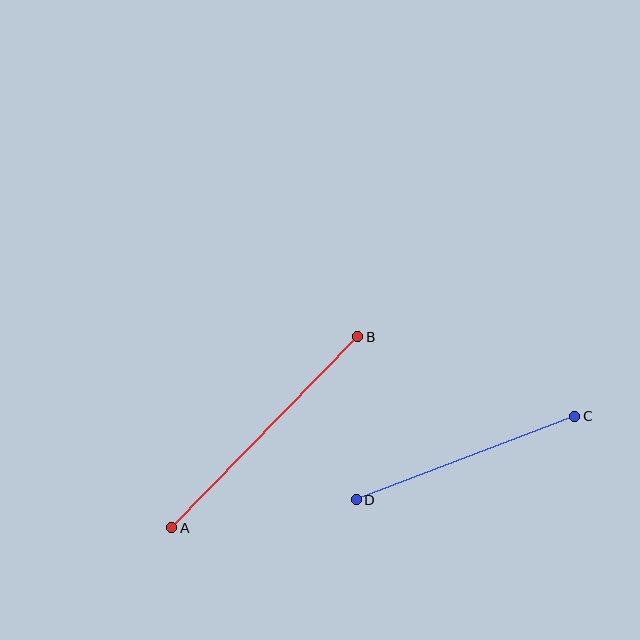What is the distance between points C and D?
The distance is approximately 234 pixels.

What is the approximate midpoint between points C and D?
The midpoint is at approximately (466, 458) pixels.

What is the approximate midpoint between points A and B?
The midpoint is at approximately (265, 432) pixels.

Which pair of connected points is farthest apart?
Points A and B are farthest apart.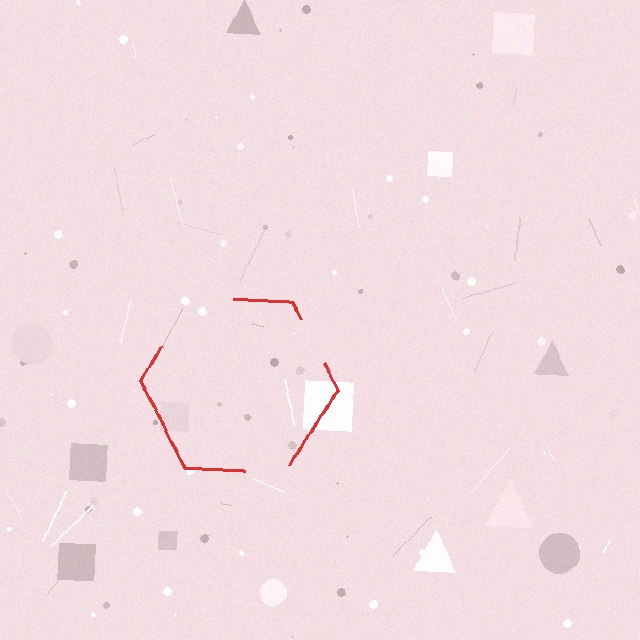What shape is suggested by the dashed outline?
The dashed outline suggests a hexagon.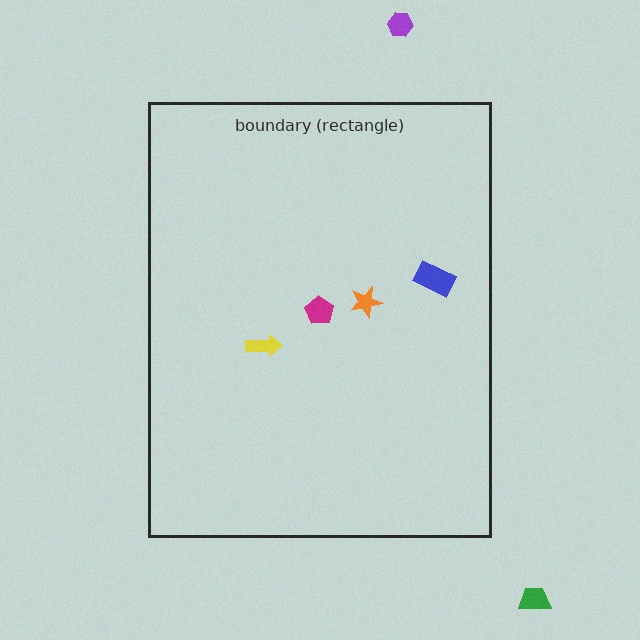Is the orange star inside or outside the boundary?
Inside.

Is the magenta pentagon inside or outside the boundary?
Inside.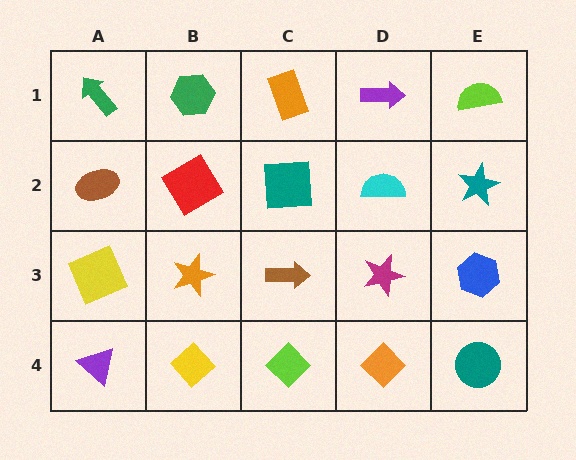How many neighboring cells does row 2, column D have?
4.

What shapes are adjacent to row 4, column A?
A yellow square (row 3, column A), a yellow diamond (row 4, column B).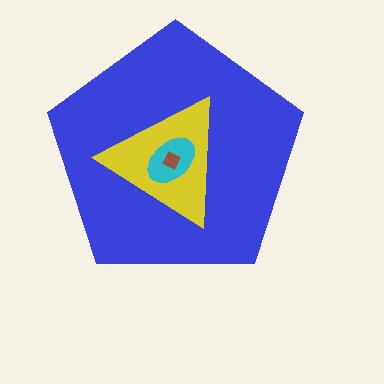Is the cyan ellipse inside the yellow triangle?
Yes.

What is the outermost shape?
The blue pentagon.